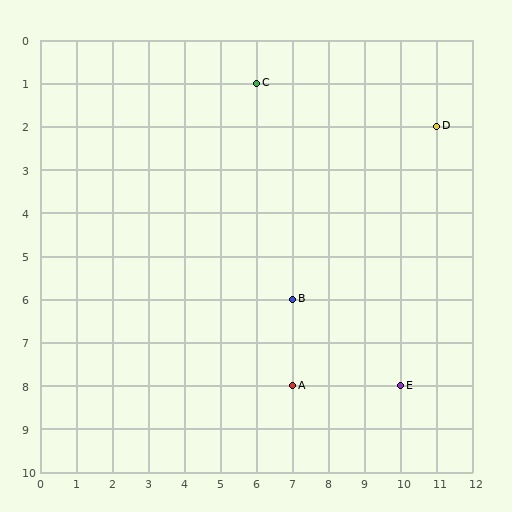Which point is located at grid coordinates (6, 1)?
Point C is at (6, 1).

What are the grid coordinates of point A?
Point A is at grid coordinates (7, 8).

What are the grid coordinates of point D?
Point D is at grid coordinates (11, 2).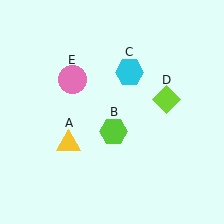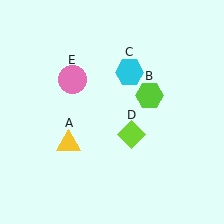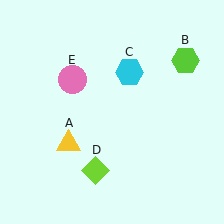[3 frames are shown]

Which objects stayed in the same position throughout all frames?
Yellow triangle (object A) and cyan hexagon (object C) and pink circle (object E) remained stationary.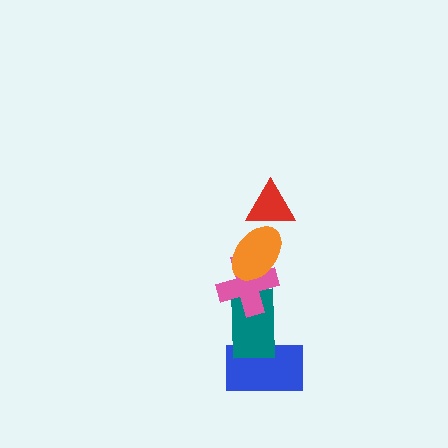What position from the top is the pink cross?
The pink cross is 3rd from the top.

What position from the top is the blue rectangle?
The blue rectangle is 5th from the top.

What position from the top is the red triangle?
The red triangle is 1st from the top.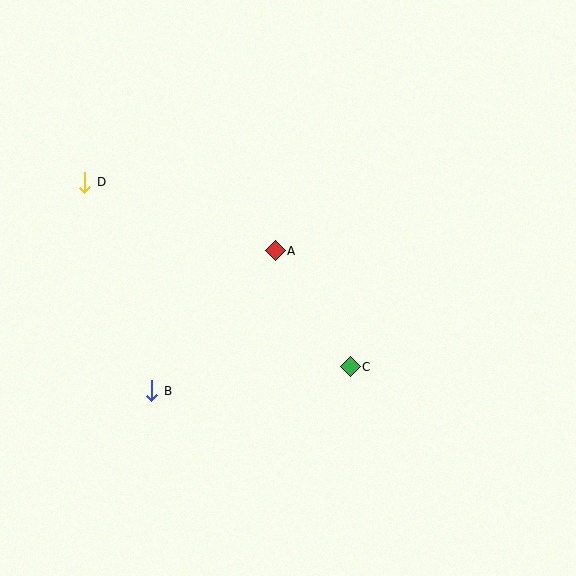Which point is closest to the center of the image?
Point A at (275, 251) is closest to the center.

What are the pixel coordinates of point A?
Point A is at (275, 251).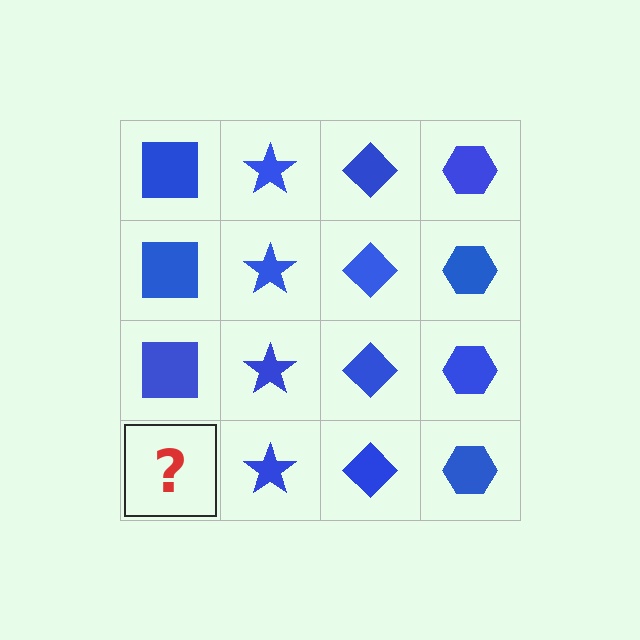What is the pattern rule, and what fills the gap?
The rule is that each column has a consistent shape. The gap should be filled with a blue square.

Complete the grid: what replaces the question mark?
The question mark should be replaced with a blue square.